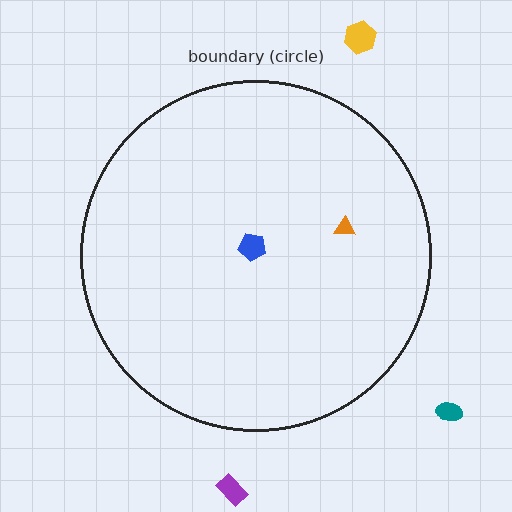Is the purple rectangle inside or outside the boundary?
Outside.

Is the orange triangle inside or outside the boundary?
Inside.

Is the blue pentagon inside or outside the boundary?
Inside.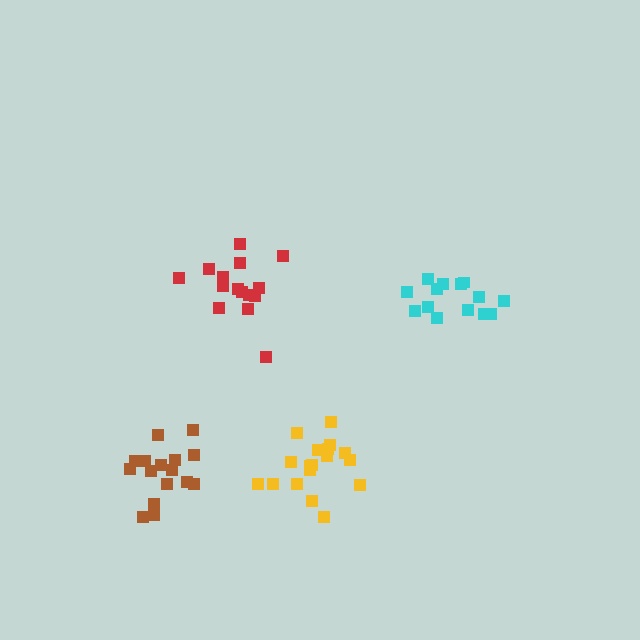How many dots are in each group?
Group 1: 18 dots, Group 2: 15 dots, Group 3: 14 dots, Group 4: 16 dots (63 total).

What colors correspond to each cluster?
The clusters are colored: yellow, red, cyan, brown.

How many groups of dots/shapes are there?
There are 4 groups.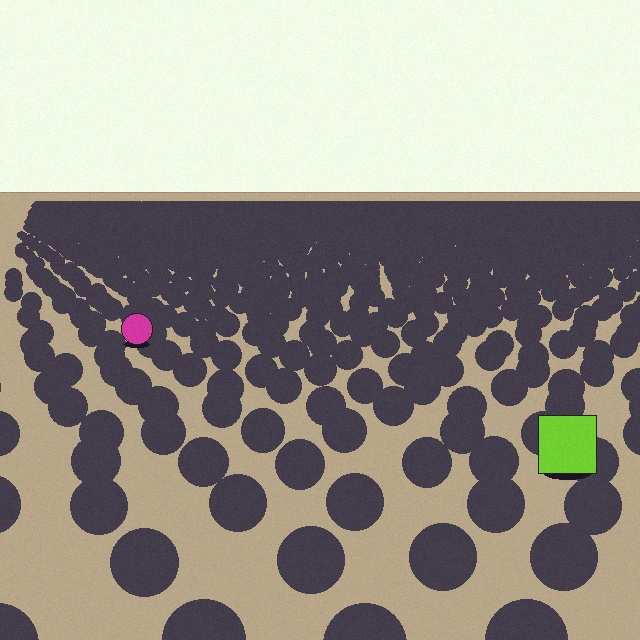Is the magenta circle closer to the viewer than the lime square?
No. The lime square is closer — you can tell from the texture gradient: the ground texture is coarser near it.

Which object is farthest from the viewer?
The magenta circle is farthest from the viewer. It appears smaller and the ground texture around it is denser.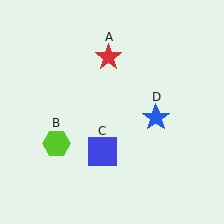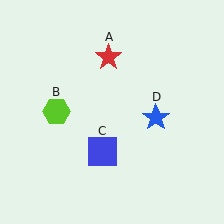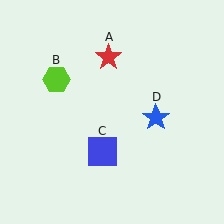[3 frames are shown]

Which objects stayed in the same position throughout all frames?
Red star (object A) and blue square (object C) and blue star (object D) remained stationary.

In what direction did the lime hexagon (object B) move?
The lime hexagon (object B) moved up.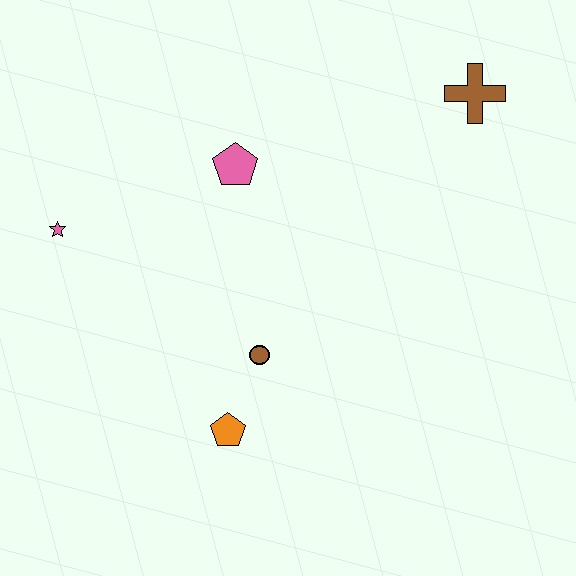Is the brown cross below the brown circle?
No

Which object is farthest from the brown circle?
The brown cross is farthest from the brown circle.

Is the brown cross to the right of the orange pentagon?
Yes